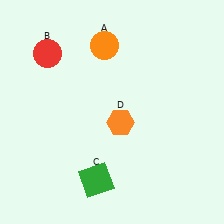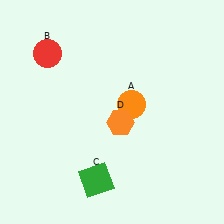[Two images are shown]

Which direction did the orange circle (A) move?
The orange circle (A) moved down.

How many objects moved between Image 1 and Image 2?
1 object moved between the two images.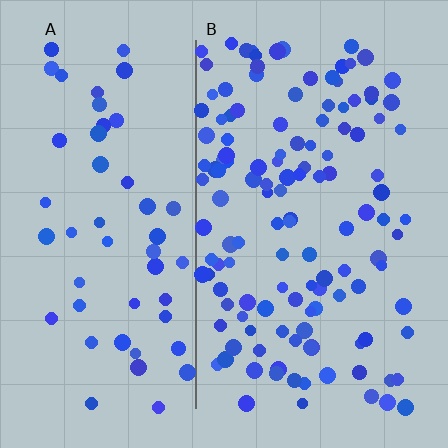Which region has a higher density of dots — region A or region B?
B (the right).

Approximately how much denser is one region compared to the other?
Approximately 2.5× — region B over region A.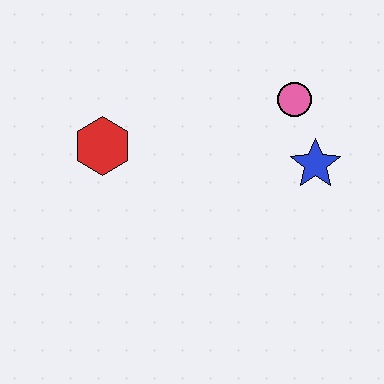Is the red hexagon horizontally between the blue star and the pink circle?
No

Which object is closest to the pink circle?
The blue star is closest to the pink circle.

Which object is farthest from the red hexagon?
The blue star is farthest from the red hexagon.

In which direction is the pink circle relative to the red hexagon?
The pink circle is to the right of the red hexagon.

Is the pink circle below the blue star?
No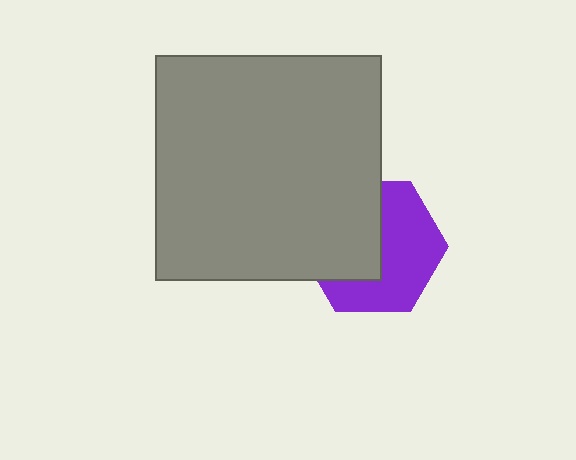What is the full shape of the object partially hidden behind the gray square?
The partially hidden object is a purple hexagon.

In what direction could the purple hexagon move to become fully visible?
The purple hexagon could move toward the lower-right. That would shift it out from behind the gray square entirely.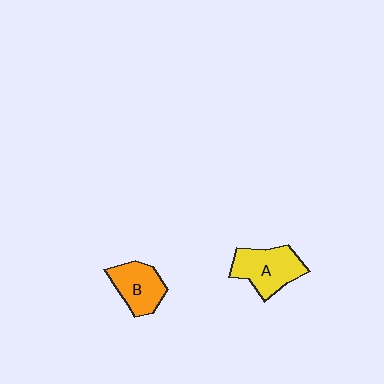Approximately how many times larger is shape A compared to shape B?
Approximately 1.2 times.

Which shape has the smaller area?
Shape B (orange).